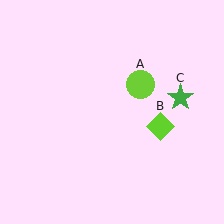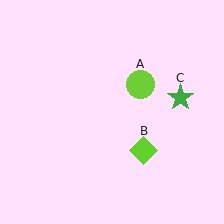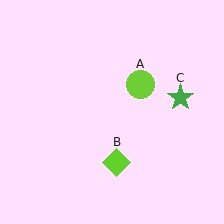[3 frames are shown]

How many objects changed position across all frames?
1 object changed position: lime diamond (object B).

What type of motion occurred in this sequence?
The lime diamond (object B) rotated clockwise around the center of the scene.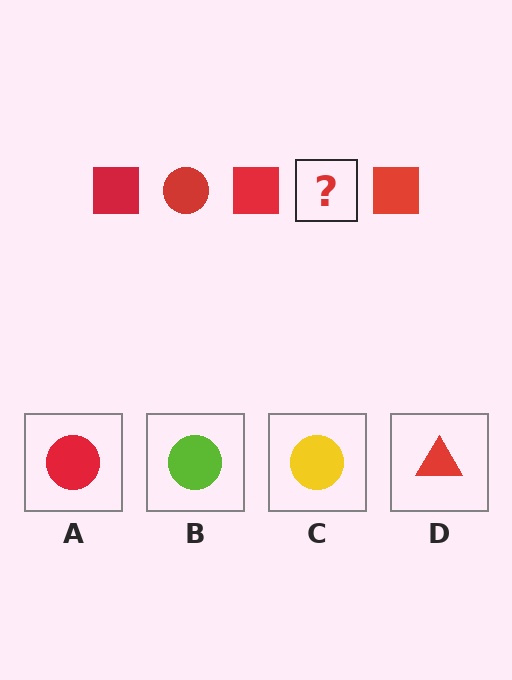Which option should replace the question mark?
Option A.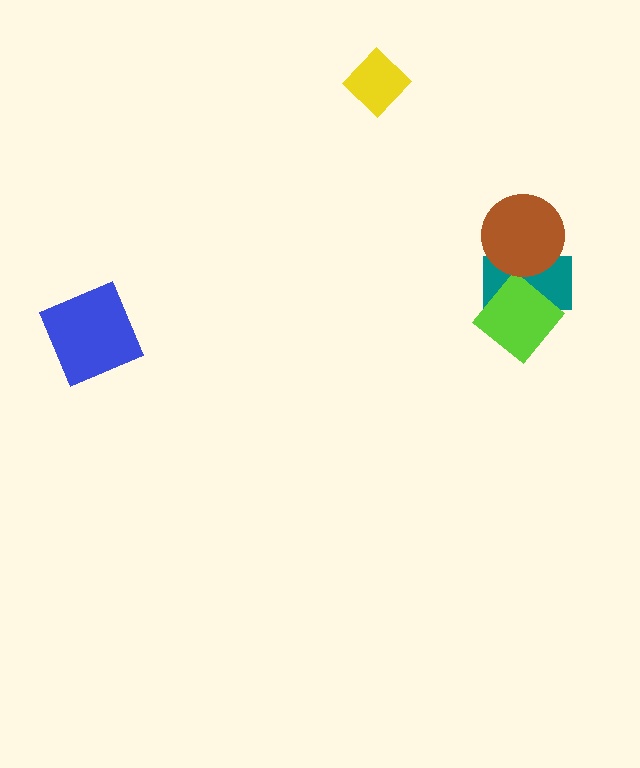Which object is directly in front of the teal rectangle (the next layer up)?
The lime diamond is directly in front of the teal rectangle.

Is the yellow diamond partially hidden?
No, no other shape covers it.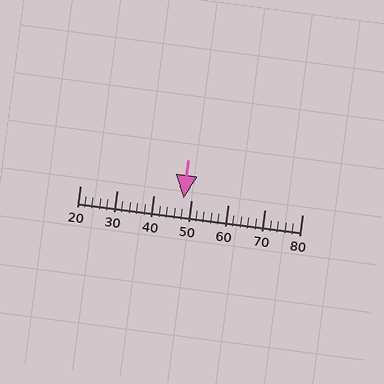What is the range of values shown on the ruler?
The ruler shows values from 20 to 80.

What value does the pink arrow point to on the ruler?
The pink arrow points to approximately 48.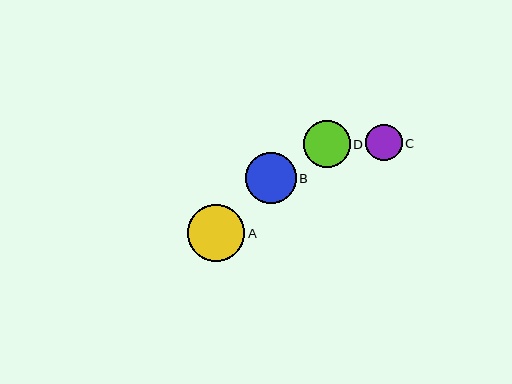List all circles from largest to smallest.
From largest to smallest: A, B, D, C.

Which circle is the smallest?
Circle C is the smallest with a size of approximately 36 pixels.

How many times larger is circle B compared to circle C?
Circle B is approximately 1.4 times the size of circle C.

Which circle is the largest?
Circle A is the largest with a size of approximately 58 pixels.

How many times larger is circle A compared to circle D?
Circle A is approximately 1.2 times the size of circle D.